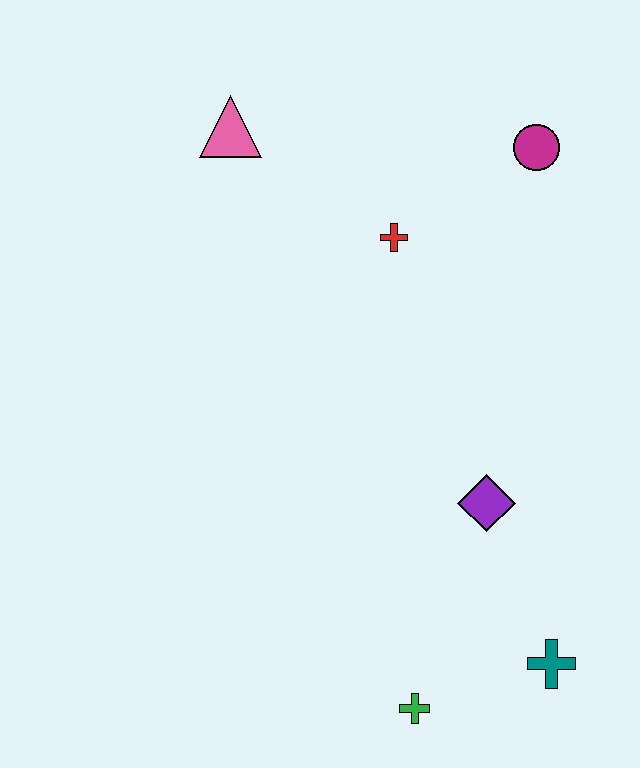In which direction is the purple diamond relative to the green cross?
The purple diamond is above the green cross.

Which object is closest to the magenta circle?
The red cross is closest to the magenta circle.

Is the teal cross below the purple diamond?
Yes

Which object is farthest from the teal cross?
The pink triangle is farthest from the teal cross.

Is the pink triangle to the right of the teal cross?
No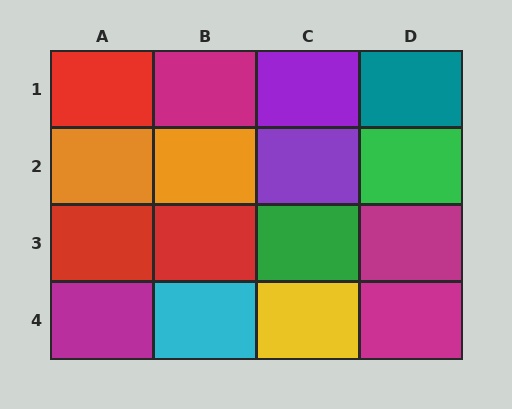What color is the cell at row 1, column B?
Magenta.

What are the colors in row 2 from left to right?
Orange, orange, purple, green.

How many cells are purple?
2 cells are purple.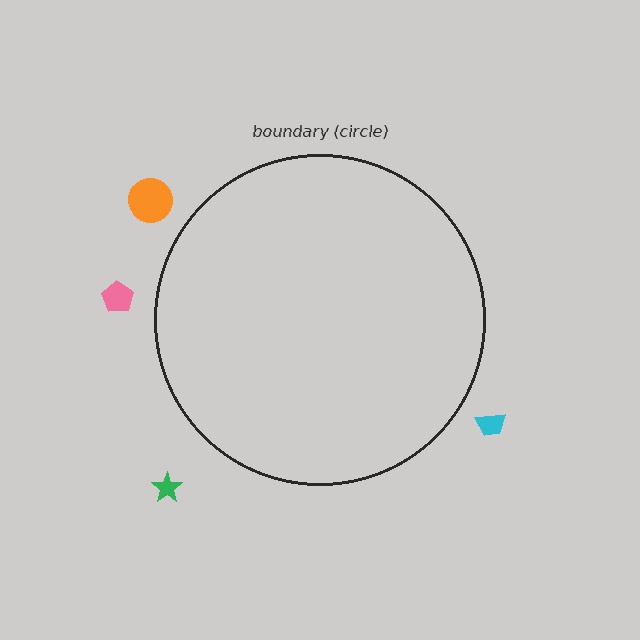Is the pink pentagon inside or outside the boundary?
Outside.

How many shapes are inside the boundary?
0 inside, 4 outside.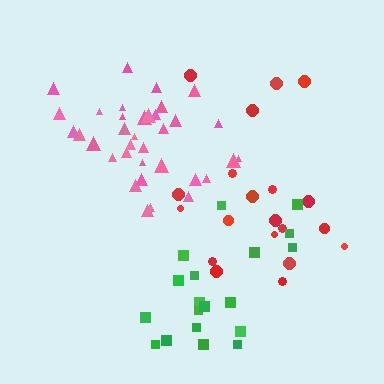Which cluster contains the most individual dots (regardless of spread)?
Pink (35).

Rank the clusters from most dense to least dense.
pink, green, red.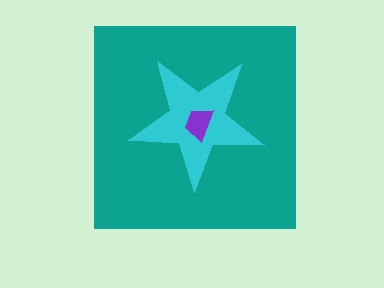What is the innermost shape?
The purple trapezoid.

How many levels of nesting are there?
3.